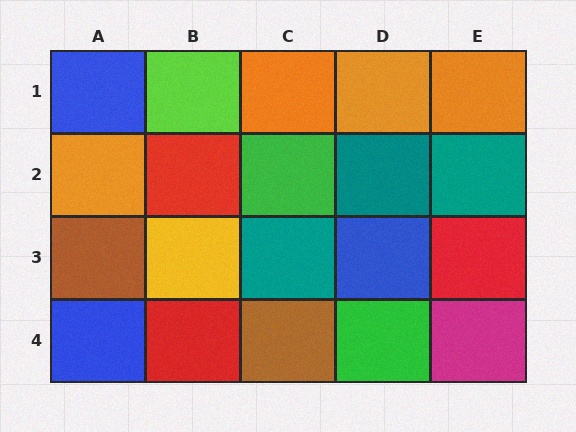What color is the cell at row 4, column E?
Magenta.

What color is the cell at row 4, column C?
Brown.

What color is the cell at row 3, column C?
Teal.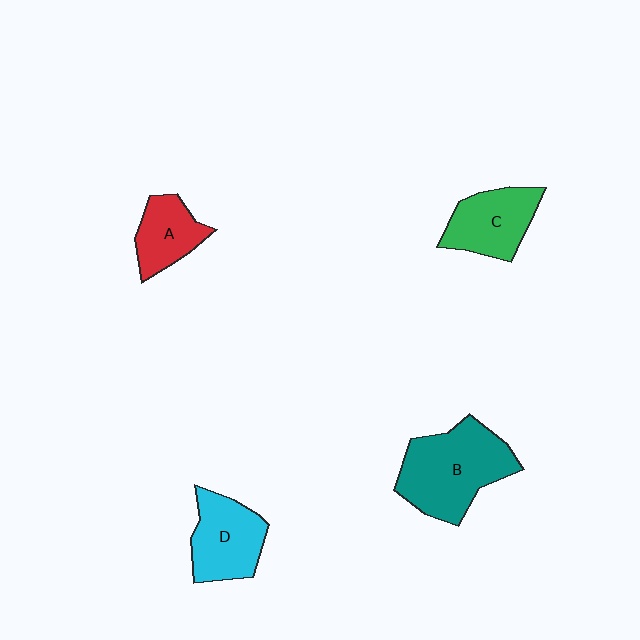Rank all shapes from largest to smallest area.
From largest to smallest: B (teal), D (cyan), C (green), A (red).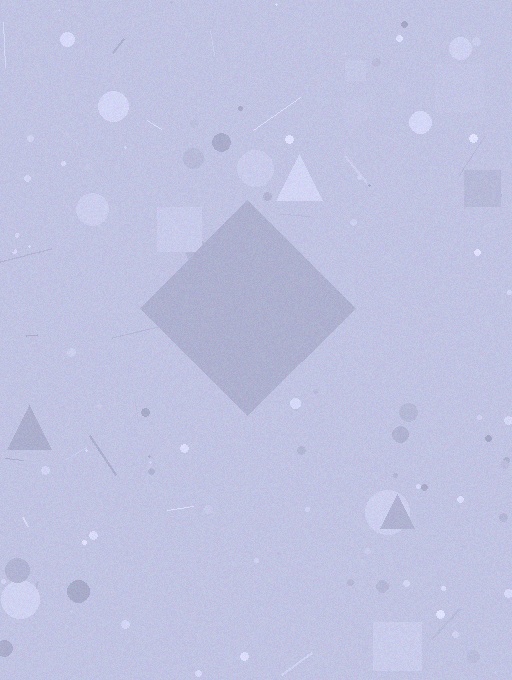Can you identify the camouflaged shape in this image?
The camouflaged shape is a diamond.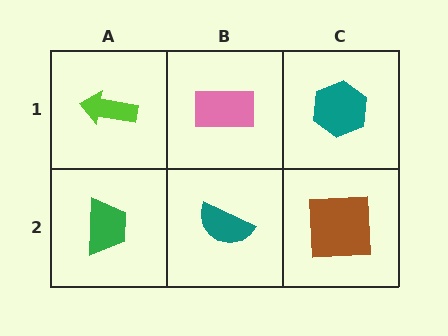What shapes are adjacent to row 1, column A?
A green trapezoid (row 2, column A), a pink rectangle (row 1, column B).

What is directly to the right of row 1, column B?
A teal hexagon.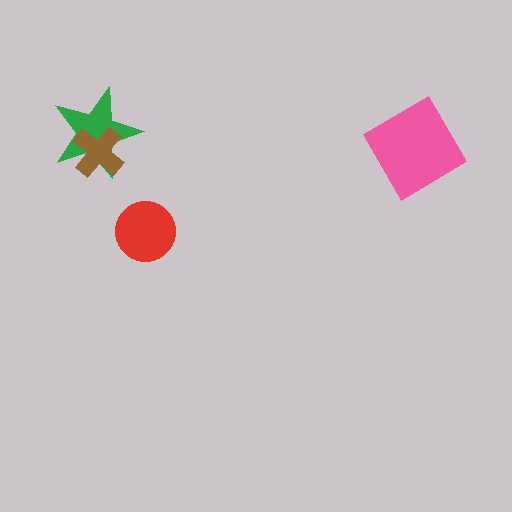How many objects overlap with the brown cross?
1 object overlaps with the brown cross.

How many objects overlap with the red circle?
0 objects overlap with the red circle.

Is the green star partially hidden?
Yes, it is partially covered by another shape.